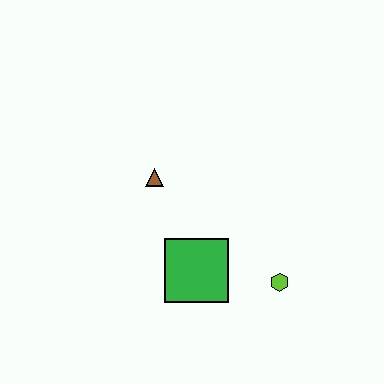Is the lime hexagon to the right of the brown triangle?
Yes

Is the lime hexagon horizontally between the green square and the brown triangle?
No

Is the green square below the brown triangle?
Yes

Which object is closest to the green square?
The lime hexagon is closest to the green square.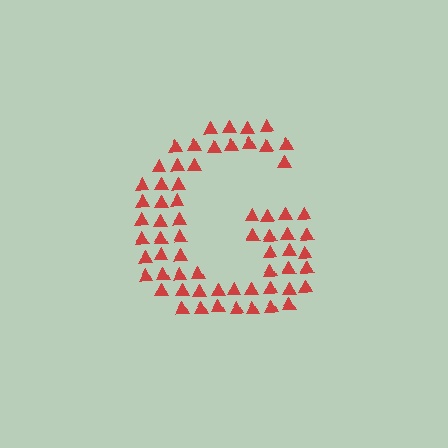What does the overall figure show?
The overall figure shows the letter G.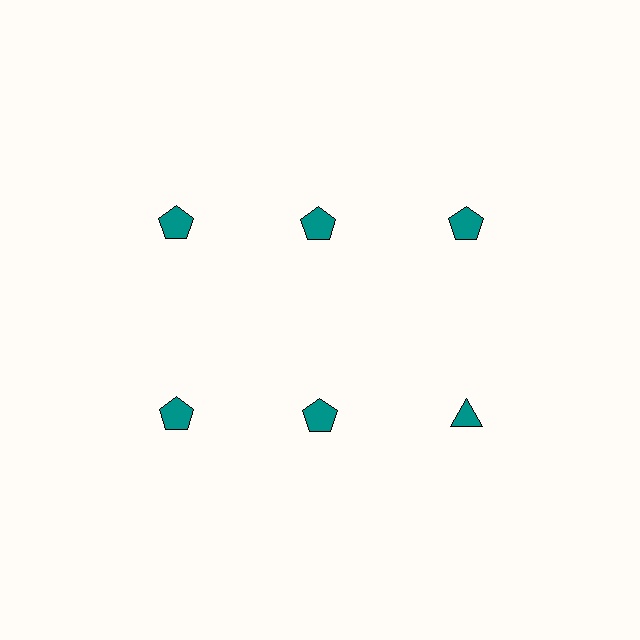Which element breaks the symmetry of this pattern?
The teal triangle in the second row, center column breaks the symmetry. All other shapes are teal pentagons.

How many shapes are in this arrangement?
There are 6 shapes arranged in a grid pattern.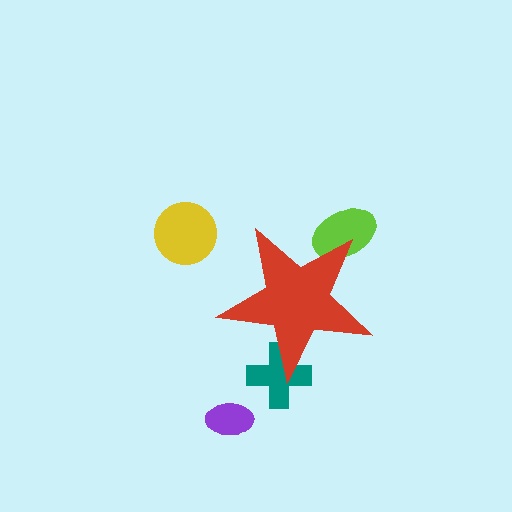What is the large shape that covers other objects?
A red star.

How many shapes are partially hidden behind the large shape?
2 shapes are partially hidden.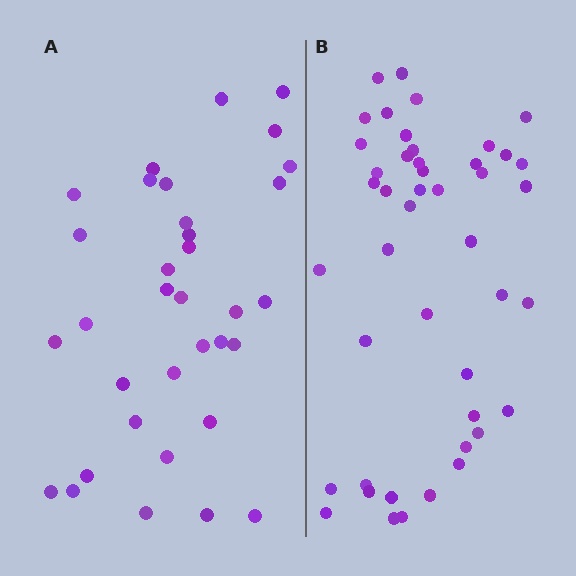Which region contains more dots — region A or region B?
Region B (the right region) has more dots.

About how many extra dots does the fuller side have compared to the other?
Region B has roughly 12 or so more dots than region A.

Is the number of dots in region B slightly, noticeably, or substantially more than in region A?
Region B has noticeably more, but not dramatically so. The ratio is roughly 1.3 to 1.